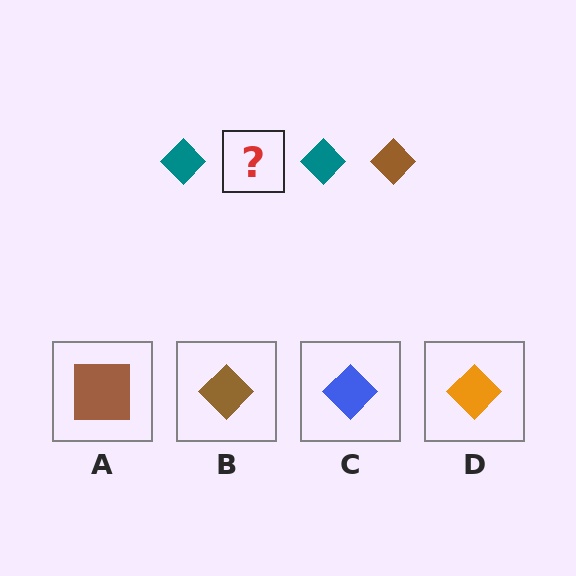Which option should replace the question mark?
Option B.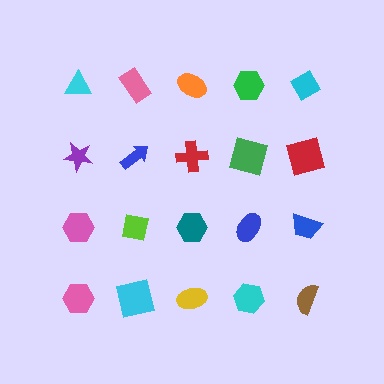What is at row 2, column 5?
A red square.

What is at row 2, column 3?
A red cross.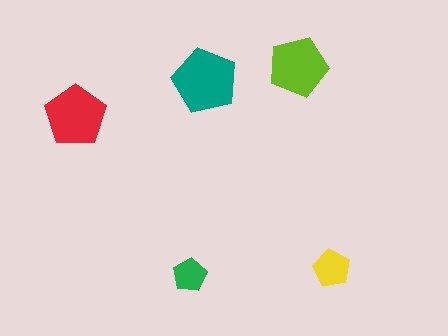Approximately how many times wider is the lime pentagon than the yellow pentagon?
About 1.5 times wider.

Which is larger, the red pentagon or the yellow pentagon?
The red one.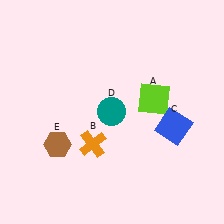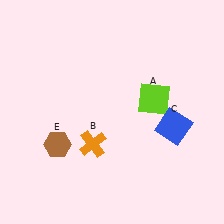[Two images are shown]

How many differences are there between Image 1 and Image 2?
There is 1 difference between the two images.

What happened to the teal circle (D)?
The teal circle (D) was removed in Image 2. It was in the top-left area of Image 1.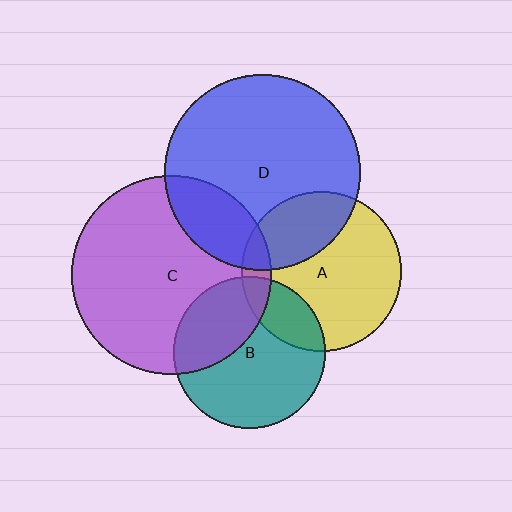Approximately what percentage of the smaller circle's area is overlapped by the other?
Approximately 20%.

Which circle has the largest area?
Circle C (purple).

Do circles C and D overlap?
Yes.